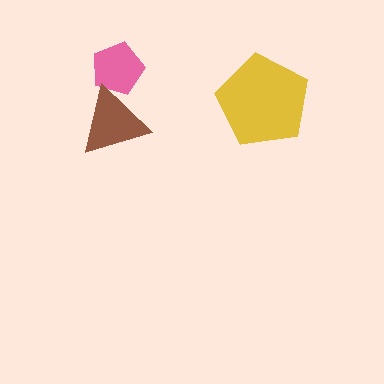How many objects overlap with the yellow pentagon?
0 objects overlap with the yellow pentagon.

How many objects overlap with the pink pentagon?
1 object overlaps with the pink pentagon.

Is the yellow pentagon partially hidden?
No, no other shape covers it.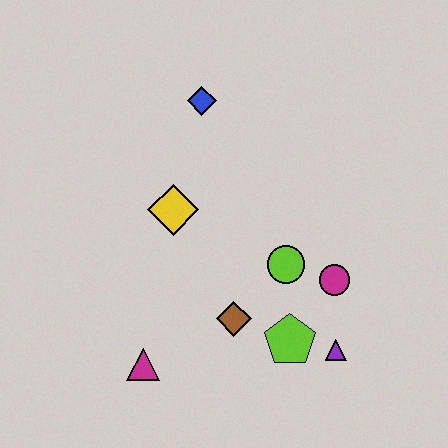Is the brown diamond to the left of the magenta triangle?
No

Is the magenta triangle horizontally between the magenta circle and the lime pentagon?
No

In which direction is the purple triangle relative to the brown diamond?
The purple triangle is to the right of the brown diamond.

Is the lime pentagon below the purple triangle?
No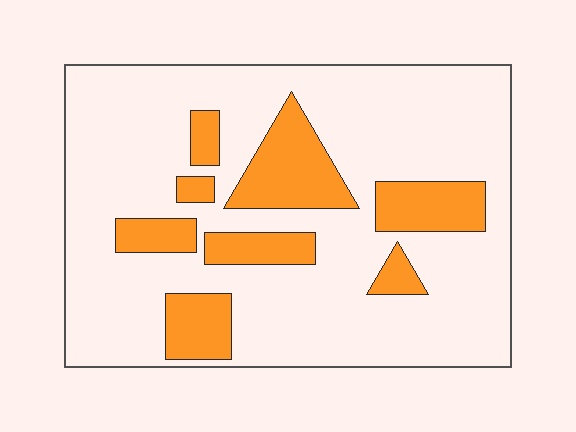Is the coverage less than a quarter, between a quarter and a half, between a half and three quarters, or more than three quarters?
Less than a quarter.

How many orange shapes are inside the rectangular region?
8.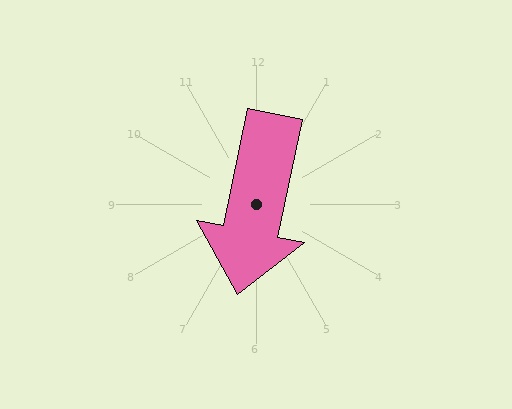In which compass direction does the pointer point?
South.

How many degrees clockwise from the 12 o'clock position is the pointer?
Approximately 192 degrees.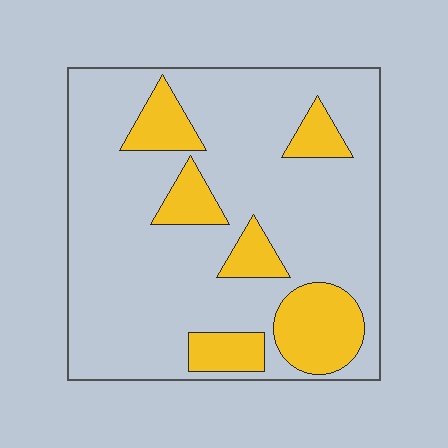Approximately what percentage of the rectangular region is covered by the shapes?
Approximately 20%.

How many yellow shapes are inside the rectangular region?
6.